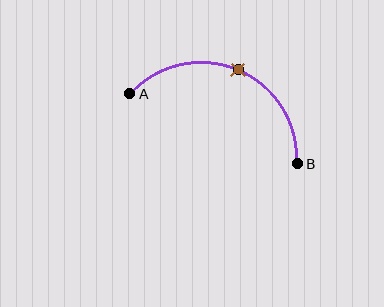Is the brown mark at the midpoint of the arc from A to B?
Yes. The brown mark lies on the arc at equal arc-length from both A and B — it is the arc midpoint.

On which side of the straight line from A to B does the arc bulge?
The arc bulges above the straight line connecting A and B.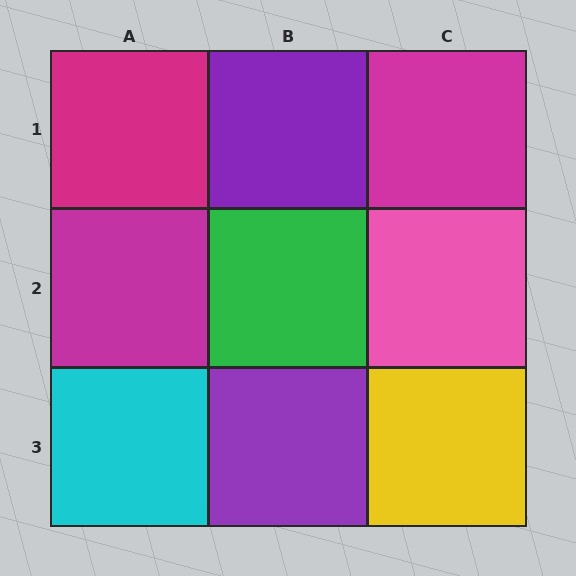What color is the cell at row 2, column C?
Pink.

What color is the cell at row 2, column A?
Magenta.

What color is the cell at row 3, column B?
Purple.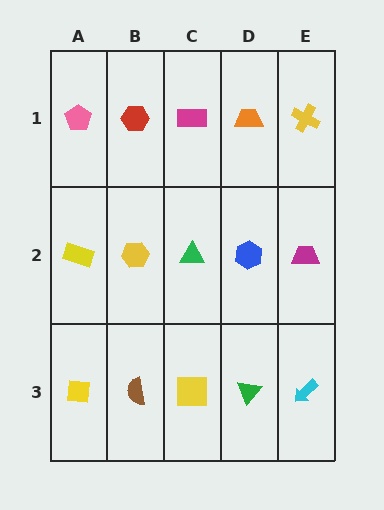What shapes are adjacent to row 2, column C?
A magenta rectangle (row 1, column C), a yellow square (row 3, column C), a yellow hexagon (row 2, column B), a blue hexagon (row 2, column D).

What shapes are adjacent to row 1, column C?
A green triangle (row 2, column C), a red hexagon (row 1, column B), an orange trapezoid (row 1, column D).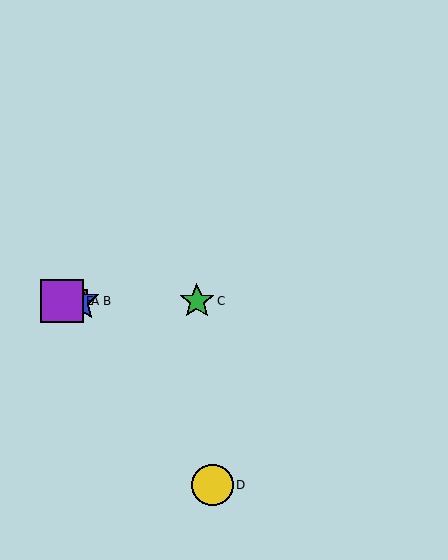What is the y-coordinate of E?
Object E is at y≈301.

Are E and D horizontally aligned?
No, E is at y≈301 and D is at y≈485.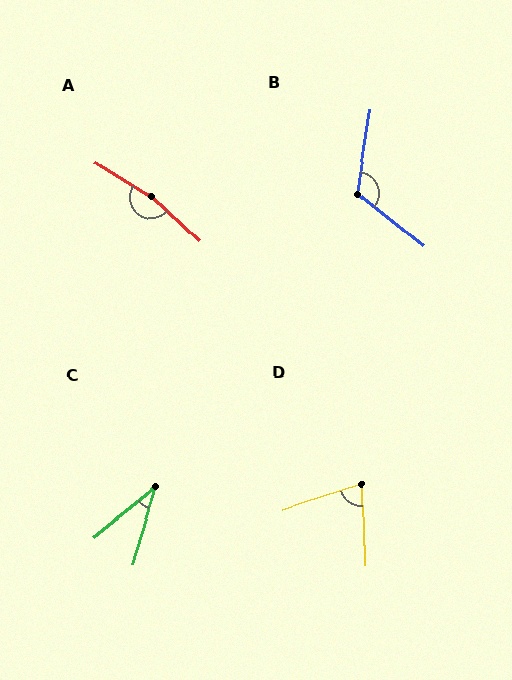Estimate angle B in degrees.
Approximately 119 degrees.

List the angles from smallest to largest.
C (34°), D (74°), B (119°), A (169°).